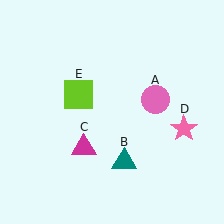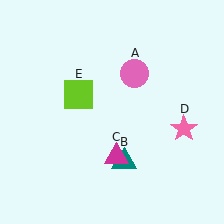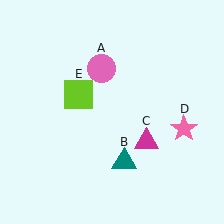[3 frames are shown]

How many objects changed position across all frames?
2 objects changed position: pink circle (object A), magenta triangle (object C).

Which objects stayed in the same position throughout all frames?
Teal triangle (object B) and pink star (object D) and lime square (object E) remained stationary.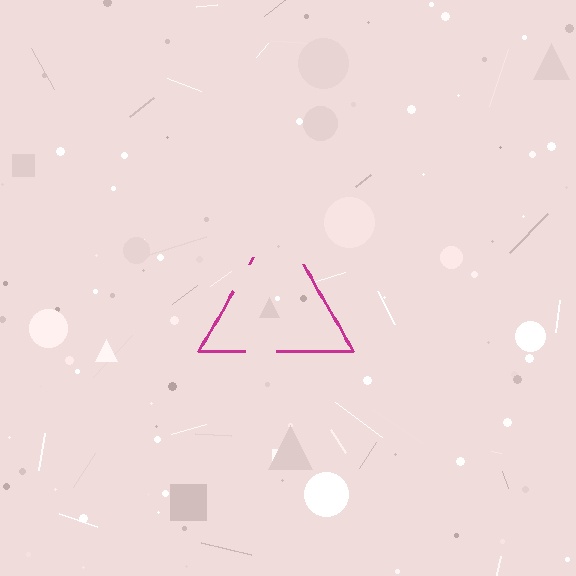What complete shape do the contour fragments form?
The contour fragments form a triangle.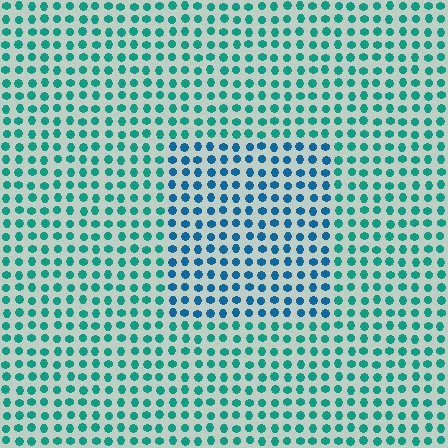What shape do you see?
I see a rectangle.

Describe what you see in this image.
The image is filled with small teal elements in a uniform arrangement. A rectangle-shaped region is visible where the elements are tinted to a slightly different hue, forming a subtle color boundary.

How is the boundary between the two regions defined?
The boundary is defined purely by a slight shift in hue (about 33 degrees). Spacing, size, and orientation are identical on both sides.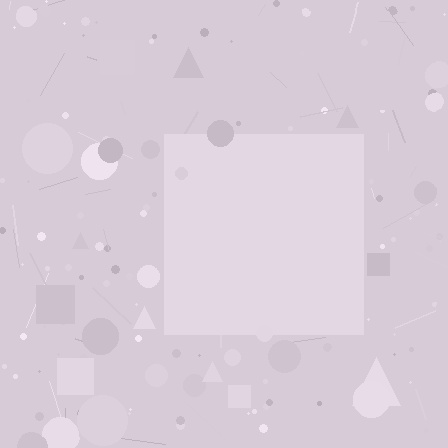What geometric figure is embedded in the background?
A square is embedded in the background.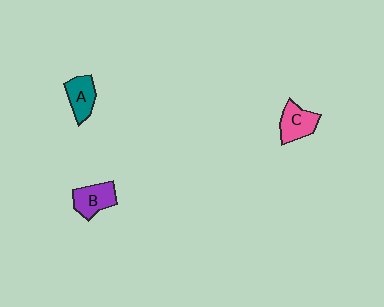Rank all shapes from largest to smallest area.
From largest to smallest: B (purple), C (pink), A (teal).